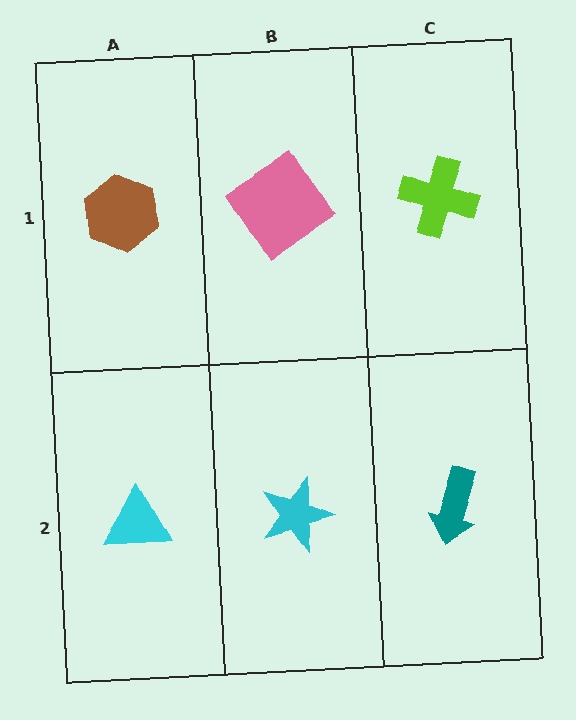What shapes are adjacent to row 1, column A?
A cyan triangle (row 2, column A), a pink diamond (row 1, column B).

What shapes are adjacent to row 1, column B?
A cyan star (row 2, column B), a brown hexagon (row 1, column A), a lime cross (row 1, column C).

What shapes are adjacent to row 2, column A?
A brown hexagon (row 1, column A), a cyan star (row 2, column B).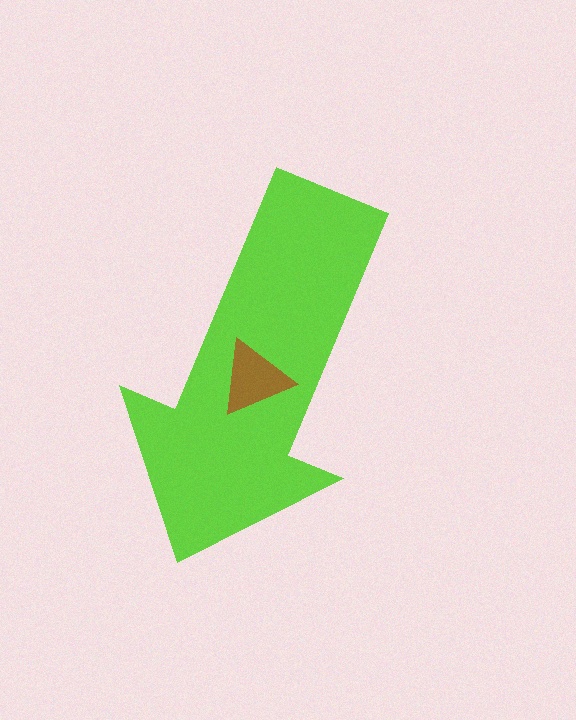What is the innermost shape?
The brown triangle.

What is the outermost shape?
The lime arrow.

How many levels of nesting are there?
2.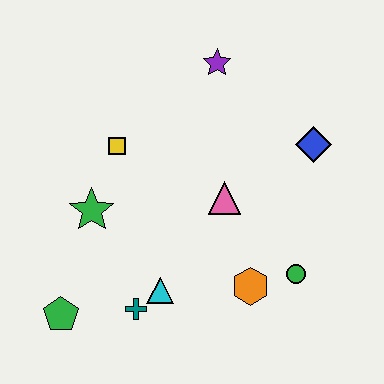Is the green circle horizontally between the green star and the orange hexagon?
No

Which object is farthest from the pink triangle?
The green pentagon is farthest from the pink triangle.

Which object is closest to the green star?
The yellow square is closest to the green star.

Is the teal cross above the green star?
No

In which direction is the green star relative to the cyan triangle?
The green star is above the cyan triangle.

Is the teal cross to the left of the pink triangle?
Yes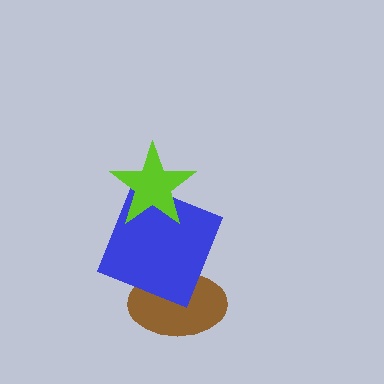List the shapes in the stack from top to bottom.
From top to bottom: the lime star, the blue square, the brown ellipse.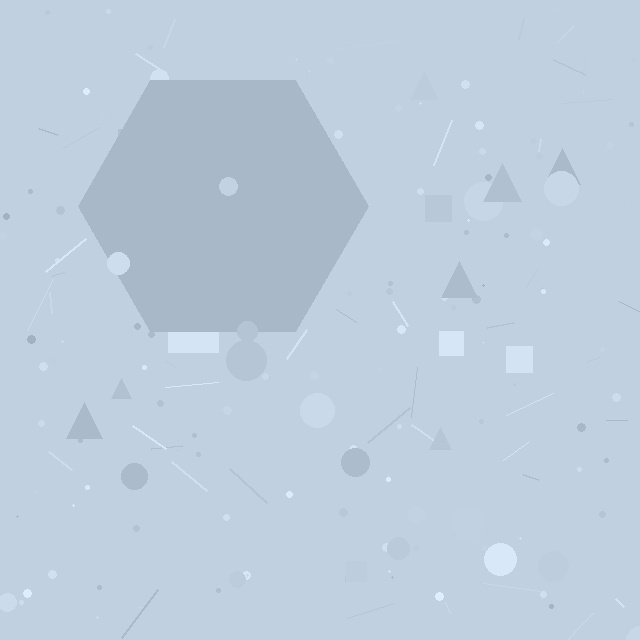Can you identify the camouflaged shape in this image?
The camouflaged shape is a hexagon.